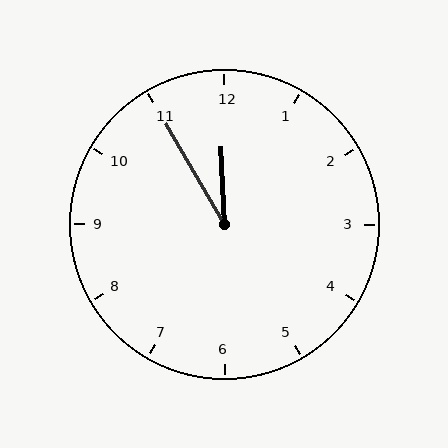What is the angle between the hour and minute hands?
Approximately 28 degrees.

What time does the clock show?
11:55.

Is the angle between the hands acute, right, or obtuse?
It is acute.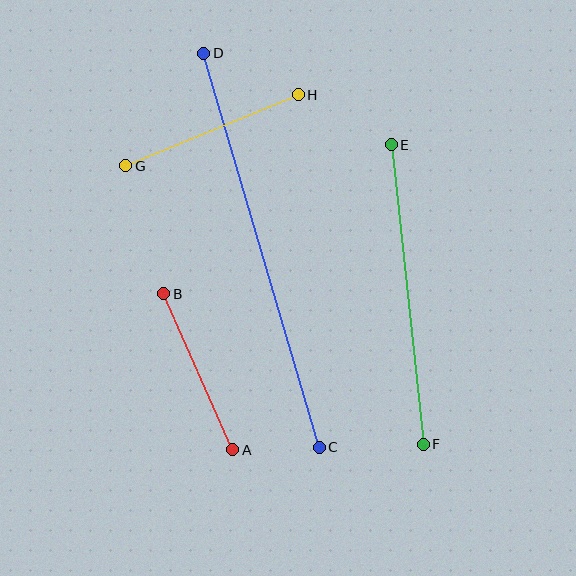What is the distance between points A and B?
The distance is approximately 170 pixels.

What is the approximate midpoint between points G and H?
The midpoint is at approximately (212, 130) pixels.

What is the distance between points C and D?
The distance is approximately 411 pixels.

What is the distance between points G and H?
The distance is approximately 186 pixels.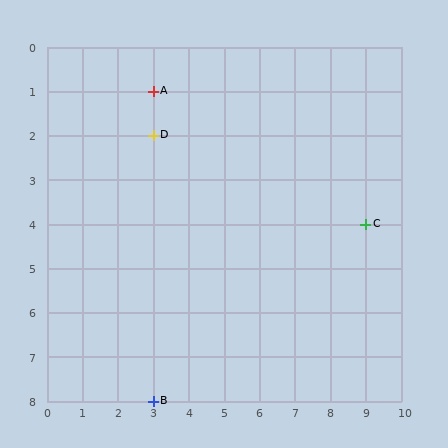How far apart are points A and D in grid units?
Points A and D are 1 row apart.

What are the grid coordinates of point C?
Point C is at grid coordinates (9, 4).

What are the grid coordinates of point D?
Point D is at grid coordinates (3, 2).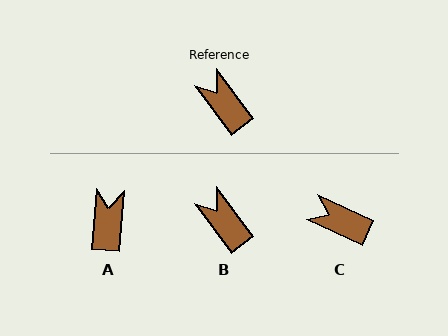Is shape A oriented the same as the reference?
No, it is off by about 41 degrees.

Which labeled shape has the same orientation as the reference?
B.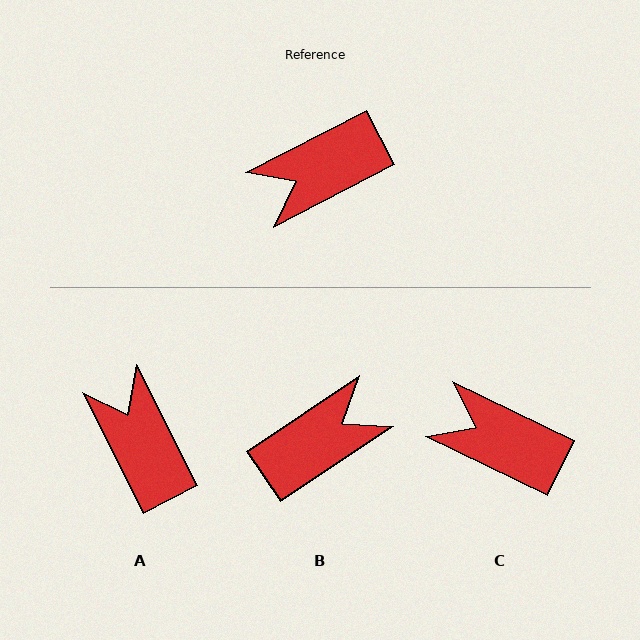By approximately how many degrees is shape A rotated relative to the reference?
Approximately 90 degrees clockwise.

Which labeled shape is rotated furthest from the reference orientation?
B, about 174 degrees away.